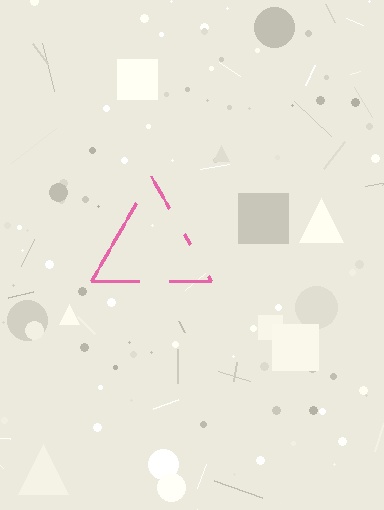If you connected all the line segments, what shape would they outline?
They would outline a triangle.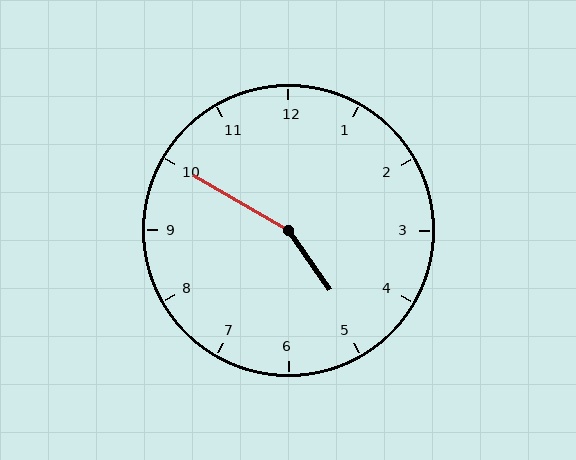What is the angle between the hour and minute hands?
Approximately 155 degrees.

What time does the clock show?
4:50.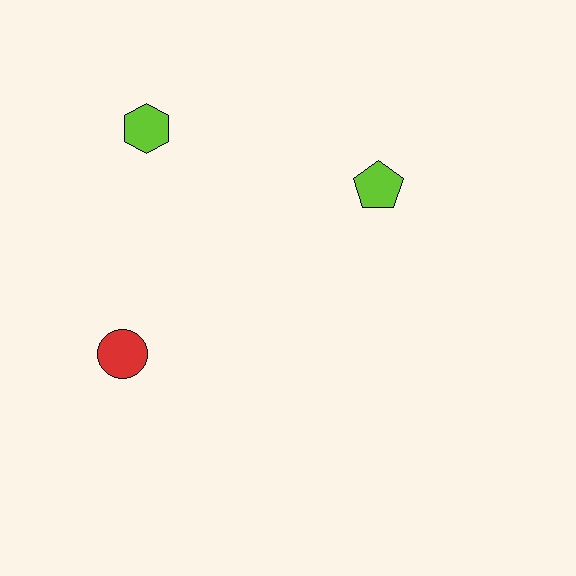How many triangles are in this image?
There are no triangles.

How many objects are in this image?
There are 3 objects.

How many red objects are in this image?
There is 1 red object.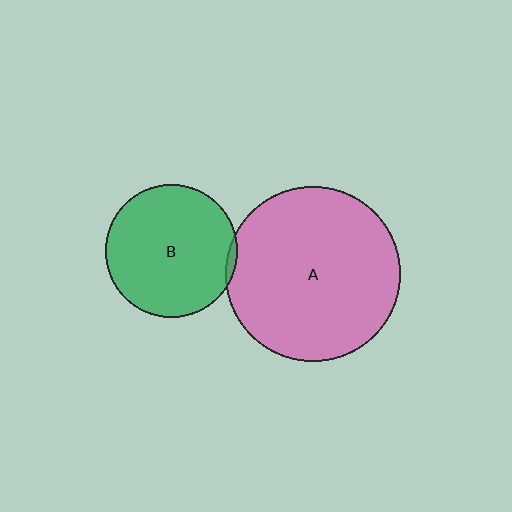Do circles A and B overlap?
Yes.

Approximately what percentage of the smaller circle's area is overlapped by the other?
Approximately 5%.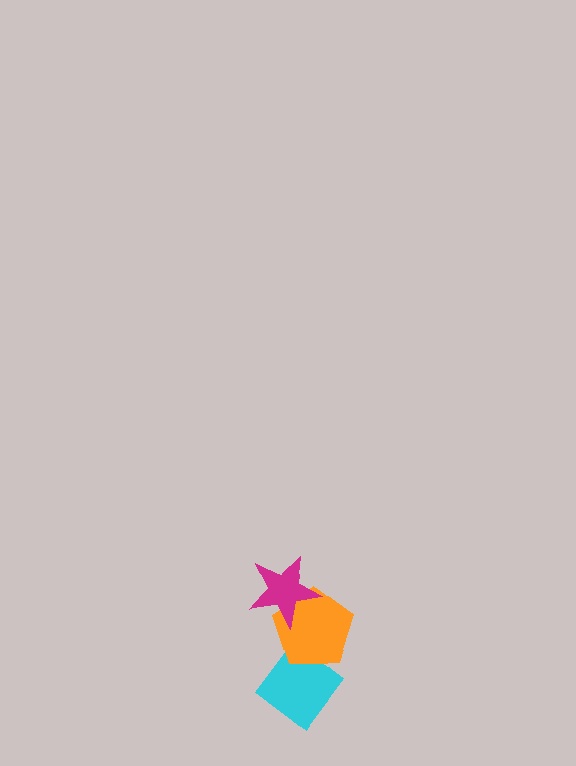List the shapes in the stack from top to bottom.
From top to bottom: the magenta star, the orange pentagon, the cyan diamond.